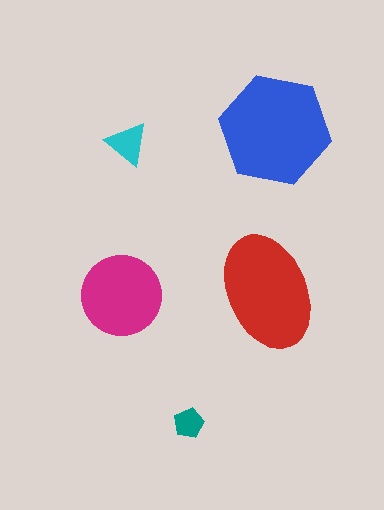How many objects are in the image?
There are 5 objects in the image.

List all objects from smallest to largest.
The teal pentagon, the cyan triangle, the magenta circle, the red ellipse, the blue hexagon.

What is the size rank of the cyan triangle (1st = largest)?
4th.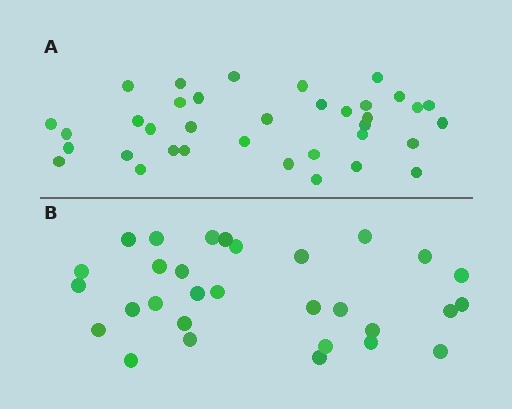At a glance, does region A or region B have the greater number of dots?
Region A (the top region) has more dots.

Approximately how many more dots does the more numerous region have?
Region A has about 6 more dots than region B.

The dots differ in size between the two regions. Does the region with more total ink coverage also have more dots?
No. Region B has more total ink coverage because its dots are larger, but region A actually contains more individual dots. Total area can be misleading — the number of items is what matters here.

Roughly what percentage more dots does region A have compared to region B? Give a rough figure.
About 20% more.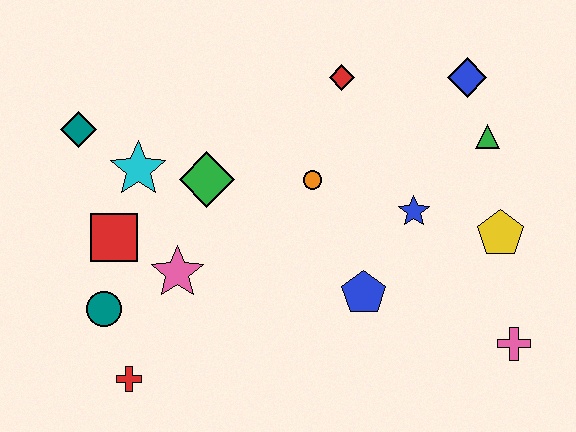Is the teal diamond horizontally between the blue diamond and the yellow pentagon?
No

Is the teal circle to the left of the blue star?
Yes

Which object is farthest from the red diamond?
The red cross is farthest from the red diamond.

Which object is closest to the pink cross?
The yellow pentagon is closest to the pink cross.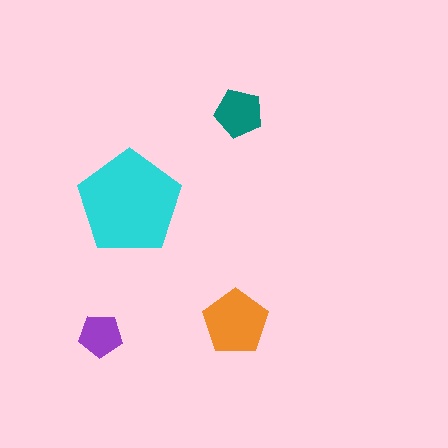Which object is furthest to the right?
The teal pentagon is rightmost.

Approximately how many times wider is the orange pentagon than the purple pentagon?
About 1.5 times wider.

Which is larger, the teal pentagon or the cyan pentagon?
The cyan one.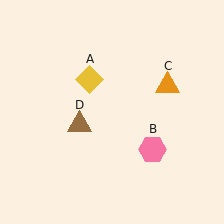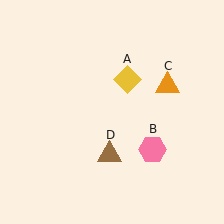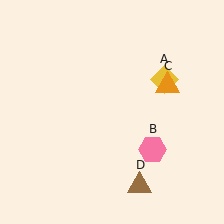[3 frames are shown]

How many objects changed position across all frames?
2 objects changed position: yellow diamond (object A), brown triangle (object D).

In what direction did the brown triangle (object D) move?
The brown triangle (object D) moved down and to the right.